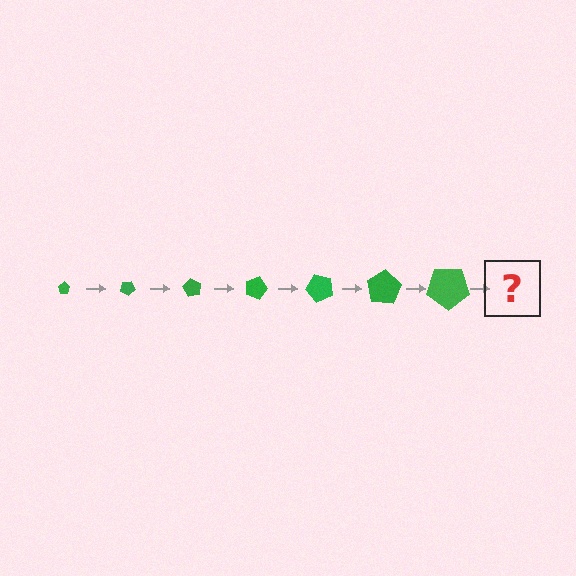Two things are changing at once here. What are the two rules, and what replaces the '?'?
The two rules are that the pentagon grows larger each step and it rotates 30 degrees each step. The '?' should be a pentagon, larger than the previous one and rotated 210 degrees from the start.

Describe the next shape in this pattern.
It should be a pentagon, larger than the previous one and rotated 210 degrees from the start.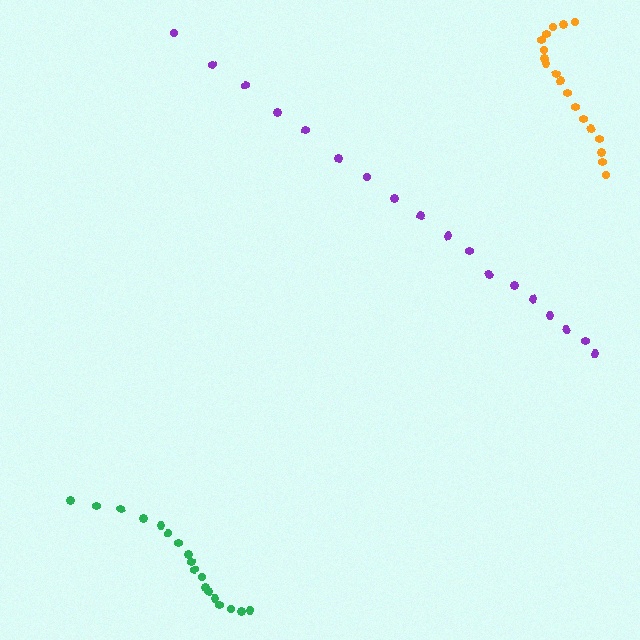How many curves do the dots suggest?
There are 3 distinct paths.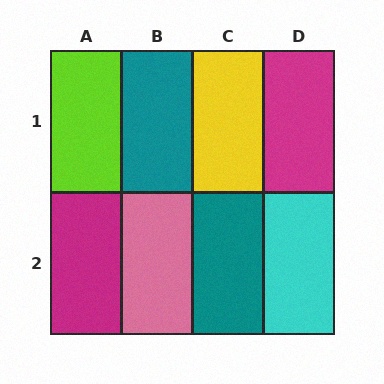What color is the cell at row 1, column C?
Yellow.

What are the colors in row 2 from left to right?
Magenta, pink, teal, cyan.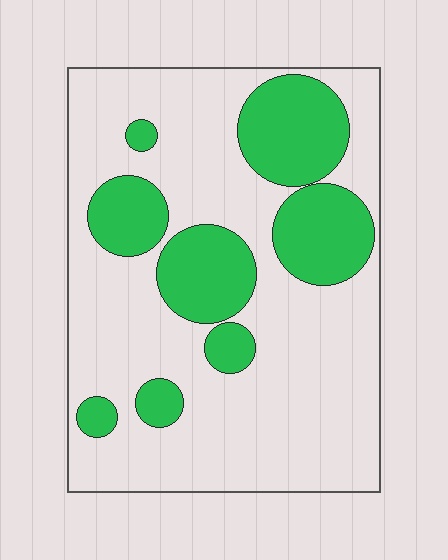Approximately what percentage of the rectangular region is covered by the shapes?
Approximately 30%.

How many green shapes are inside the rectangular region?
8.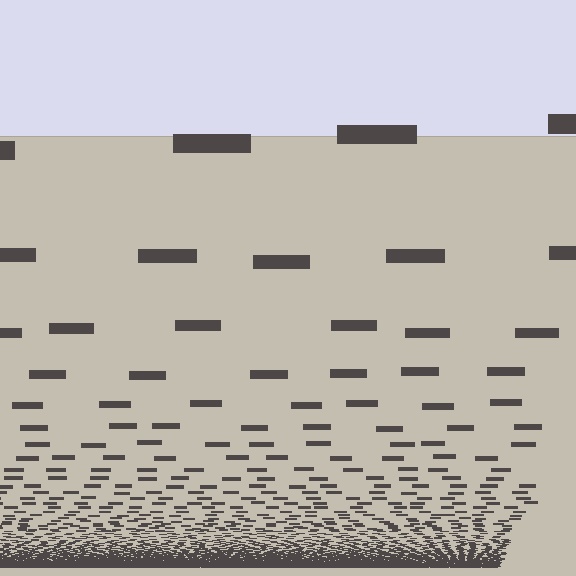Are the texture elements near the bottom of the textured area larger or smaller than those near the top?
Smaller. The gradient is inverted — elements near the bottom are smaller and denser.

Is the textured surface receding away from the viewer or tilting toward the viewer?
The surface appears to tilt toward the viewer. Texture elements get larger and sparser toward the top.